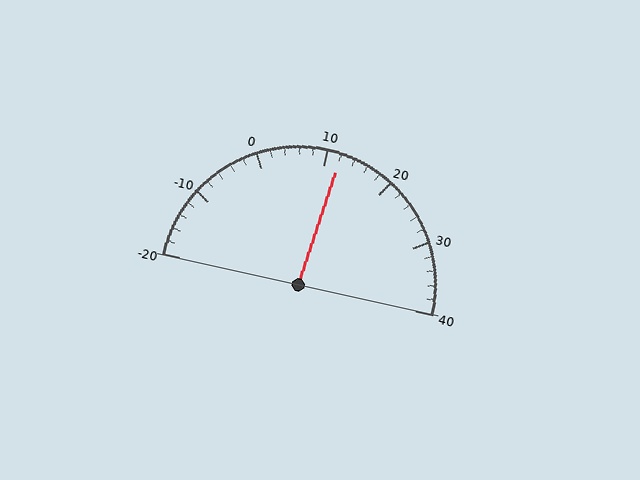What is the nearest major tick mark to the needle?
The nearest major tick mark is 10.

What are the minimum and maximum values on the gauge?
The gauge ranges from -20 to 40.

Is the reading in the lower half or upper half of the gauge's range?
The reading is in the upper half of the range (-20 to 40).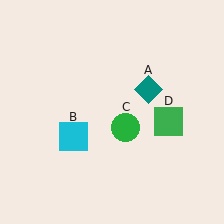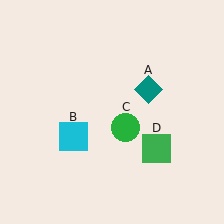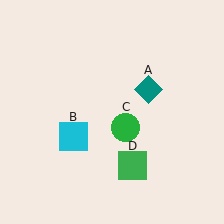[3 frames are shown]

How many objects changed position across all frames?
1 object changed position: green square (object D).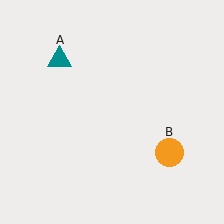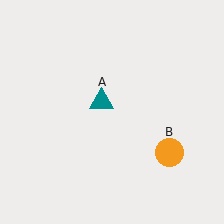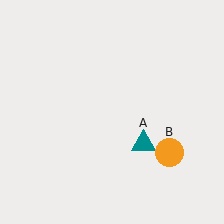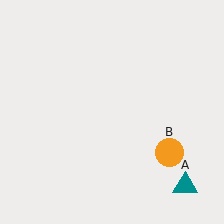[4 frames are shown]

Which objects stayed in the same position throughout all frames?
Orange circle (object B) remained stationary.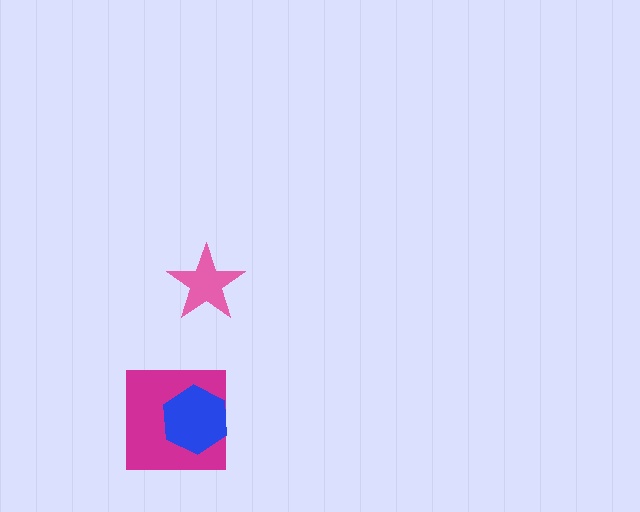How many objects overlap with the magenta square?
1 object overlaps with the magenta square.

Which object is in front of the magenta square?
The blue hexagon is in front of the magenta square.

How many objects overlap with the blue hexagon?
1 object overlaps with the blue hexagon.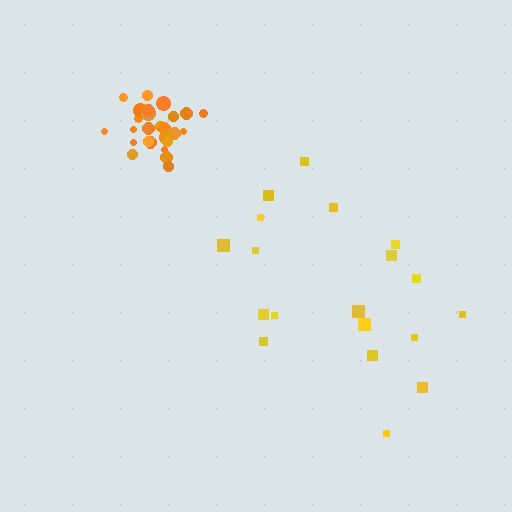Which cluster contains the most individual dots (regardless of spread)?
Orange (26).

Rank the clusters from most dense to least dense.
orange, yellow.